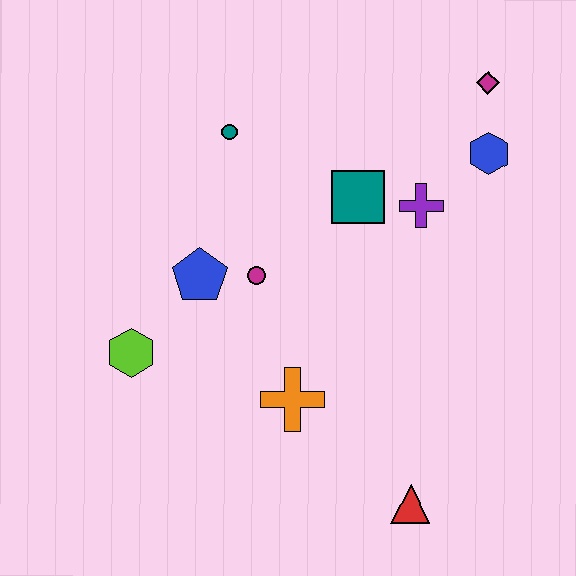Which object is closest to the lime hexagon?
The blue pentagon is closest to the lime hexagon.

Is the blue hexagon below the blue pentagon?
No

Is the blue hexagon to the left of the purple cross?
No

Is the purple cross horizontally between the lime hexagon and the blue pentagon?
No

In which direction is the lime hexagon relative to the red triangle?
The lime hexagon is to the left of the red triangle.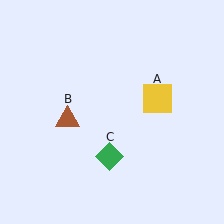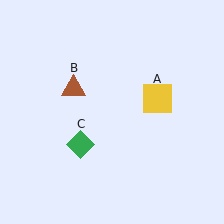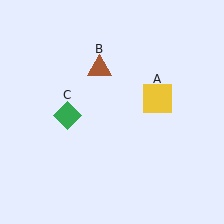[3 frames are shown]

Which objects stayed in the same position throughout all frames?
Yellow square (object A) remained stationary.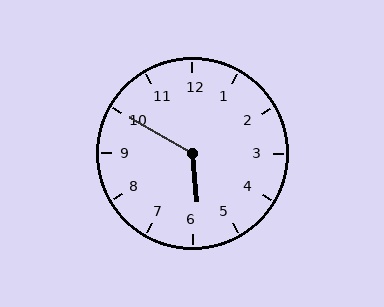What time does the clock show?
5:50.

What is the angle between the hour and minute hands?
Approximately 125 degrees.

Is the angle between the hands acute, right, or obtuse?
It is obtuse.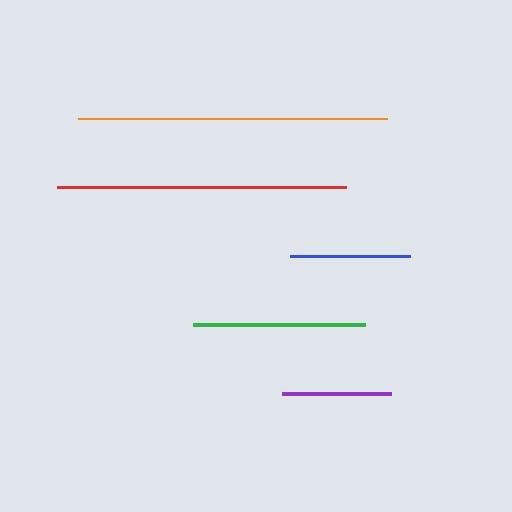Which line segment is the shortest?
The purple line is the shortest at approximately 109 pixels.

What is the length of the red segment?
The red segment is approximately 288 pixels long.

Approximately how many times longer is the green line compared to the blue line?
The green line is approximately 1.4 times the length of the blue line.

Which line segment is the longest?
The orange line is the longest at approximately 309 pixels.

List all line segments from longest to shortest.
From longest to shortest: orange, red, green, blue, purple.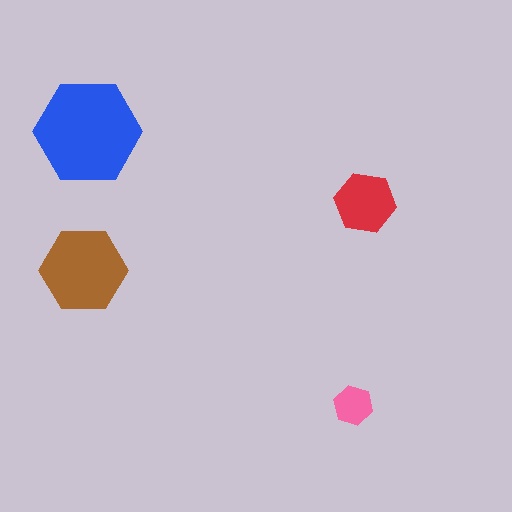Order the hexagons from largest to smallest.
the blue one, the brown one, the red one, the pink one.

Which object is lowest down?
The pink hexagon is bottommost.